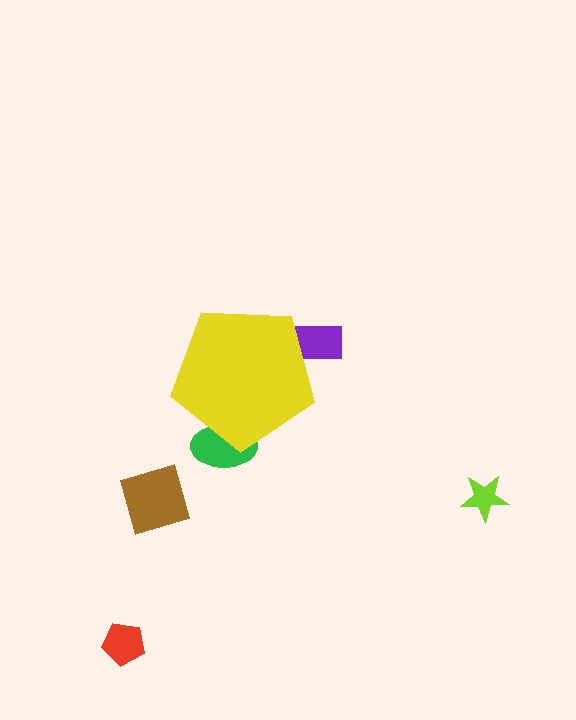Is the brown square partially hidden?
No, the brown square is fully visible.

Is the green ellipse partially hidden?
Yes, the green ellipse is partially hidden behind the yellow pentagon.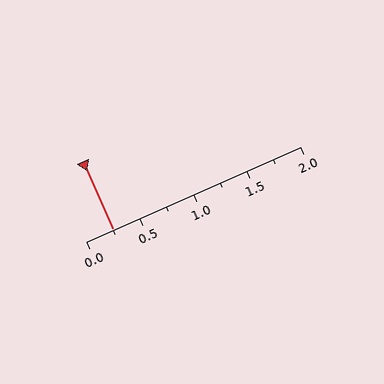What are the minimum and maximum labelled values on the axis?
The axis runs from 0.0 to 2.0.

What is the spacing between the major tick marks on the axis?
The major ticks are spaced 0.5 apart.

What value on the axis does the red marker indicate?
The marker indicates approximately 0.25.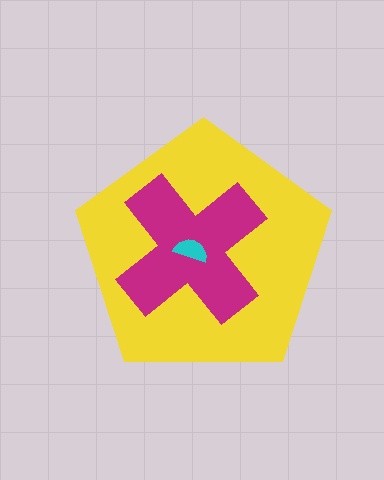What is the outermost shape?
The yellow pentagon.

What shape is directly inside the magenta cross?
The cyan semicircle.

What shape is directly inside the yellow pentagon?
The magenta cross.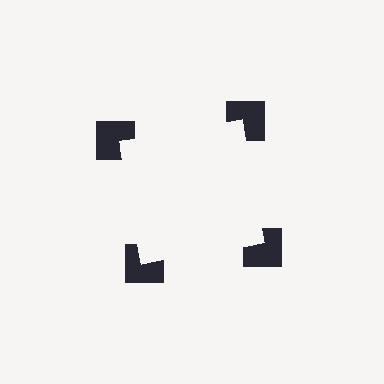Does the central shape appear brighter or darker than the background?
It typically appears slightly brighter than the background, even though no actual brightness change is drawn.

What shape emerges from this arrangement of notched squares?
An illusory square — its edges are inferred from the aligned wedge cuts in the notched squares, not physically drawn.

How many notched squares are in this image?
There are 4 — one at each vertex of the illusory square.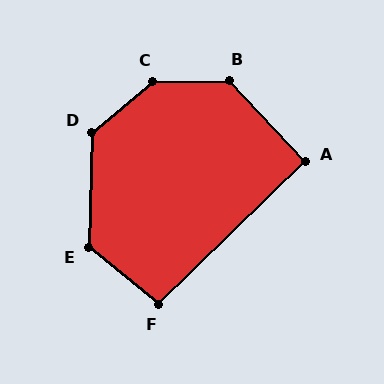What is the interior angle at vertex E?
Approximately 128 degrees (obtuse).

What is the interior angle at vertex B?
Approximately 133 degrees (obtuse).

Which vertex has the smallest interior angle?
A, at approximately 91 degrees.